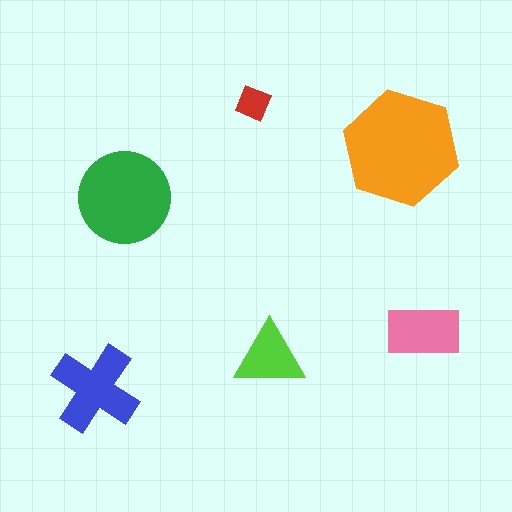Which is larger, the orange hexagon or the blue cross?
The orange hexagon.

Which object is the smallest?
The red diamond.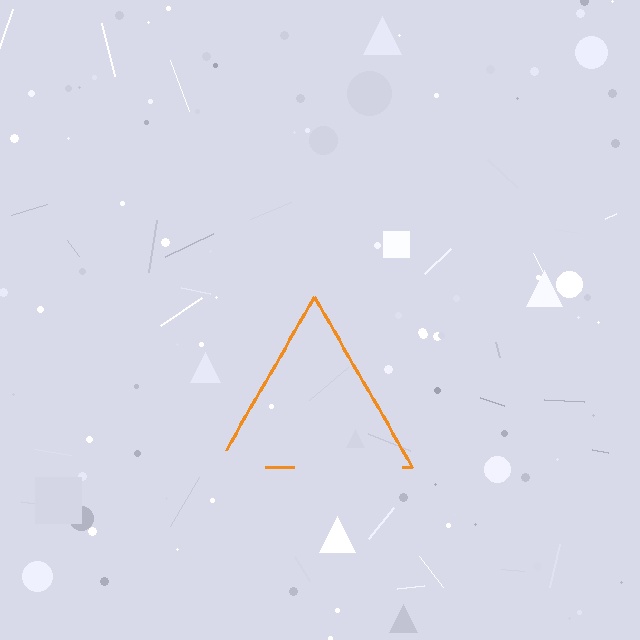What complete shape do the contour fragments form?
The contour fragments form a triangle.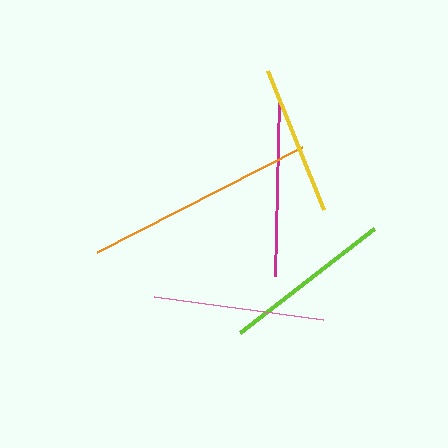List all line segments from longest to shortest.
From longest to shortest: orange, magenta, pink, lime, yellow.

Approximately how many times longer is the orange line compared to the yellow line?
The orange line is approximately 1.5 times the length of the yellow line.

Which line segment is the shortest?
The yellow line is the shortest at approximately 151 pixels.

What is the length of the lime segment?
The lime segment is approximately 170 pixels long.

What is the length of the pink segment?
The pink segment is approximately 171 pixels long.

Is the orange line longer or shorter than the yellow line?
The orange line is longer than the yellow line.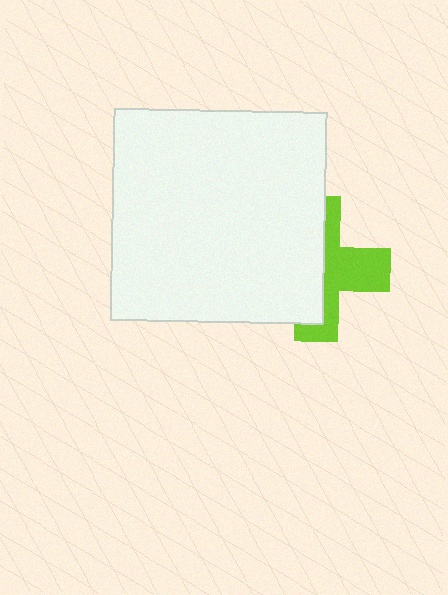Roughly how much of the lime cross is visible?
About half of it is visible (roughly 46%).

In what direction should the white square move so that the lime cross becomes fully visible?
The white square should move left. That is the shortest direction to clear the overlap and leave the lime cross fully visible.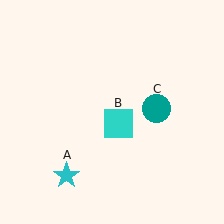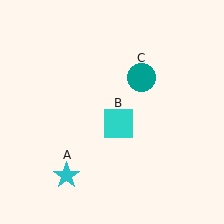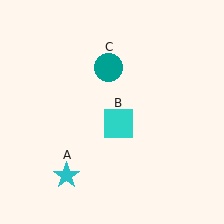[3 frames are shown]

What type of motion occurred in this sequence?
The teal circle (object C) rotated counterclockwise around the center of the scene.